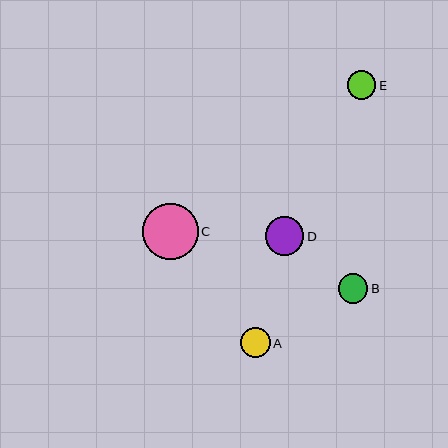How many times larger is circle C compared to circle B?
Circle C is approximately 1.9 times the size of circle B.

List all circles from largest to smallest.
From largest to smallest: C, D, A, B, E.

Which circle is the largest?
Circle C is the largest with a size of approximately 55 pixels.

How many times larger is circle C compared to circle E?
Circle C is approximately 1.9 times the size of circle E.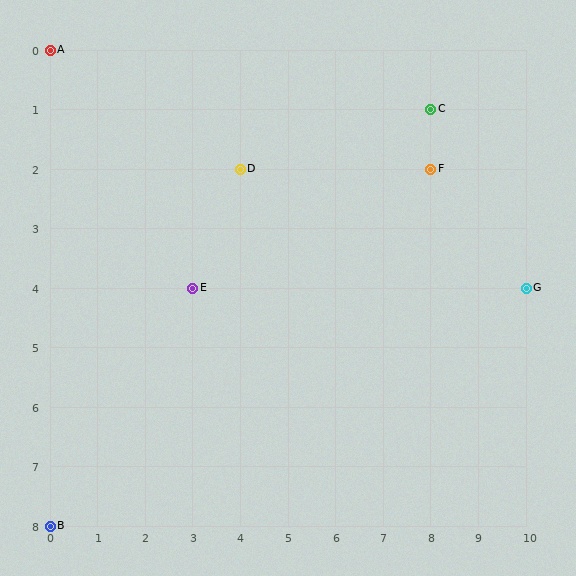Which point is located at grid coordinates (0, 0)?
Point A is at (0, 0).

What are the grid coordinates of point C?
Point C is at grid coordinates (8, 1).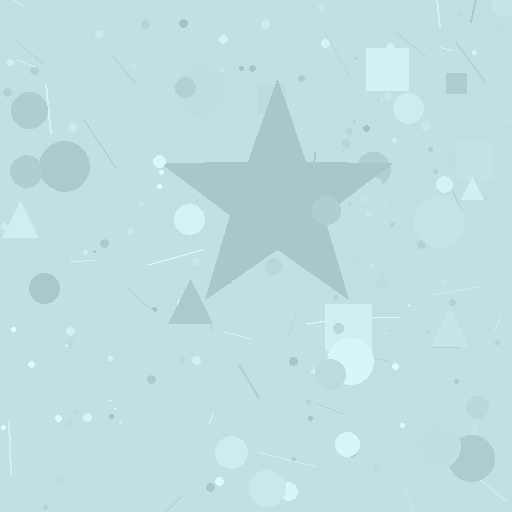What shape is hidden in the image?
A star is hidden in the image.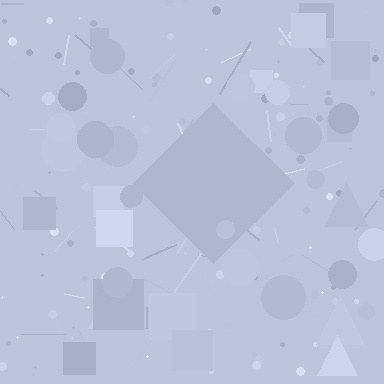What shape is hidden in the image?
A diamond is hidden in the image.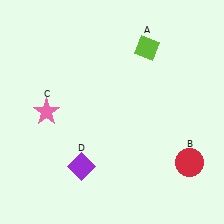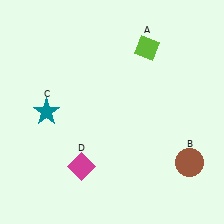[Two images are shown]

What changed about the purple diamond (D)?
In Image 1, D is purple. In Image 2, it changed to magenta.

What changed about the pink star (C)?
In Image 1, C is pink. In Image 2, it changed to teal.